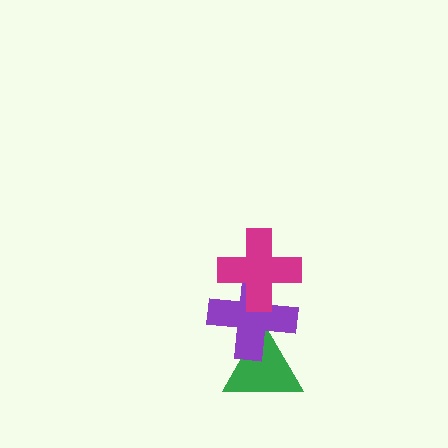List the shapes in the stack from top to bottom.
From top to bottom: the magenta cross, the purple cross, the green triangle.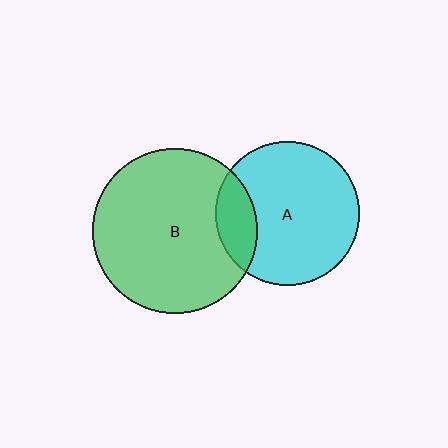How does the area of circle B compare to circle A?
Approximately 1.3 times.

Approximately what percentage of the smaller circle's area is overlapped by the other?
Approximately 20%.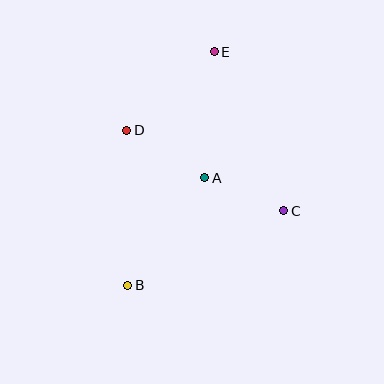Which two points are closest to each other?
Points A and C are closest to each other.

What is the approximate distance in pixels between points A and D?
The distance between A and D is approximately 91 pixels.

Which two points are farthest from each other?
Points B and E are farthest from each other.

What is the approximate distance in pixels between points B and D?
The distance between B and D is approximately 155 pixels.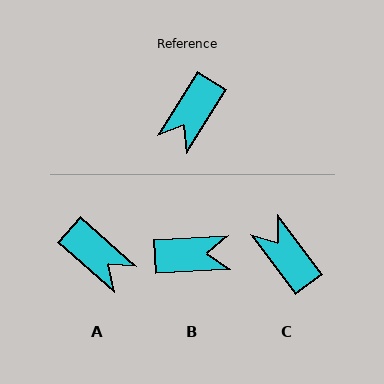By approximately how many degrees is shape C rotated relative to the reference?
Approximately 111 degrees clockwise.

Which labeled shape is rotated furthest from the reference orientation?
B, about 126 degrees away.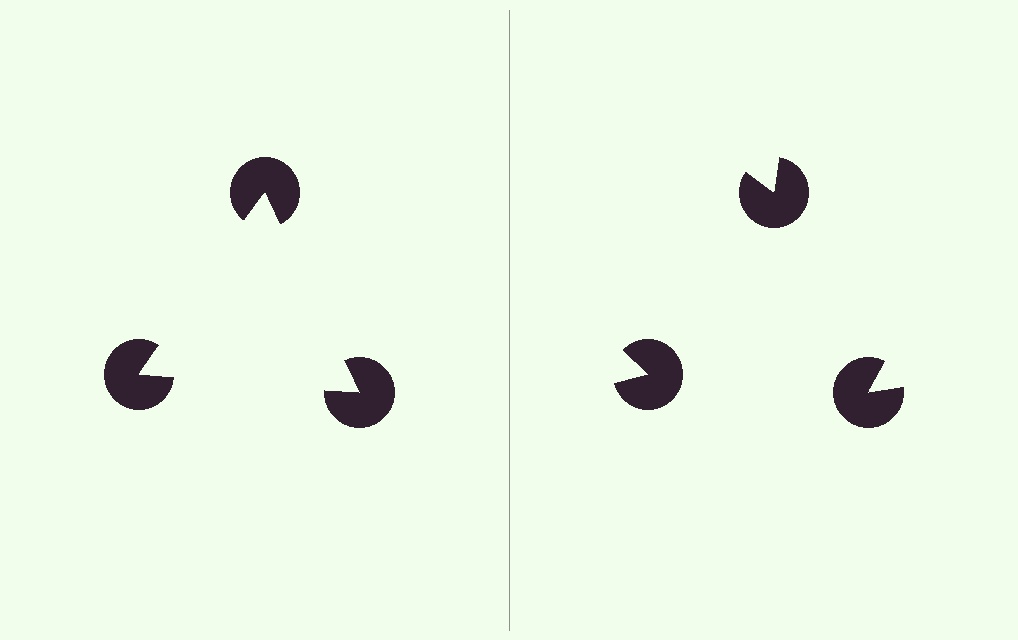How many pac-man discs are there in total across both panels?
6 — 3 on each side.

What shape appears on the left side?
An illusory triangle.